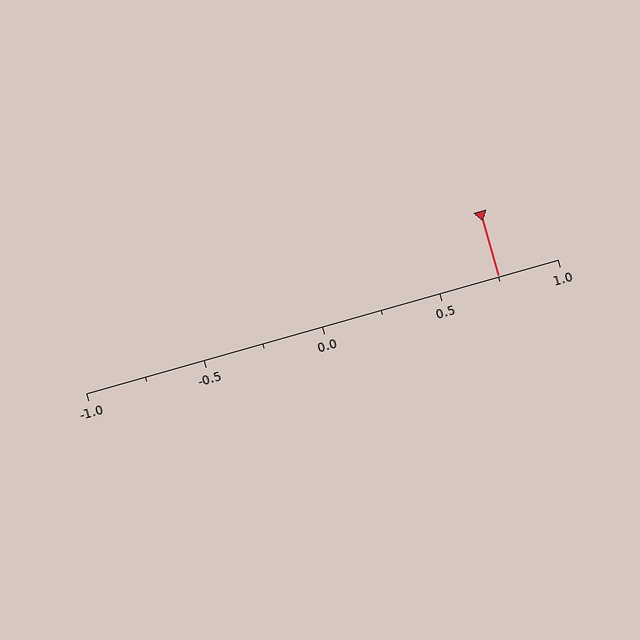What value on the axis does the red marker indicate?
The marker indicates approximately 0.75.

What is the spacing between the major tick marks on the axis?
The major ticks are spaced 0.5 apart.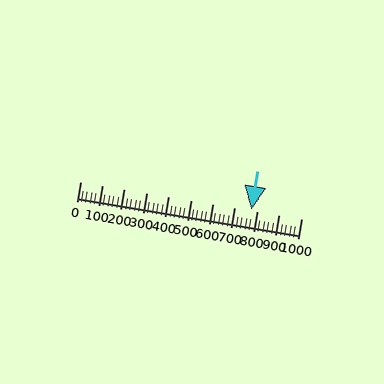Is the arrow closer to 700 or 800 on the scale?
The arrow is closer to 800.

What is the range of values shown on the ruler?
The ruler shows values from 0 to 1000.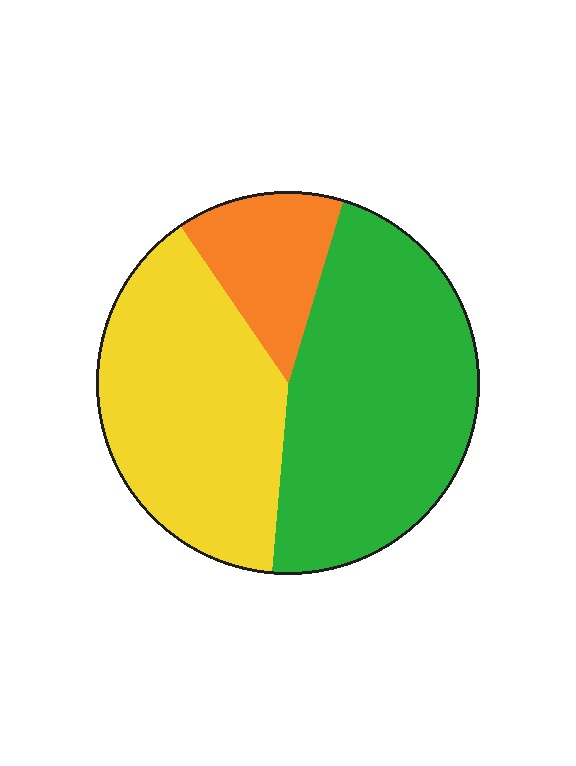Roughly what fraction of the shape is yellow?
Yellow covers around 40% of the shape.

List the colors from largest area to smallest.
From largest to smallest: green, yellow, orange.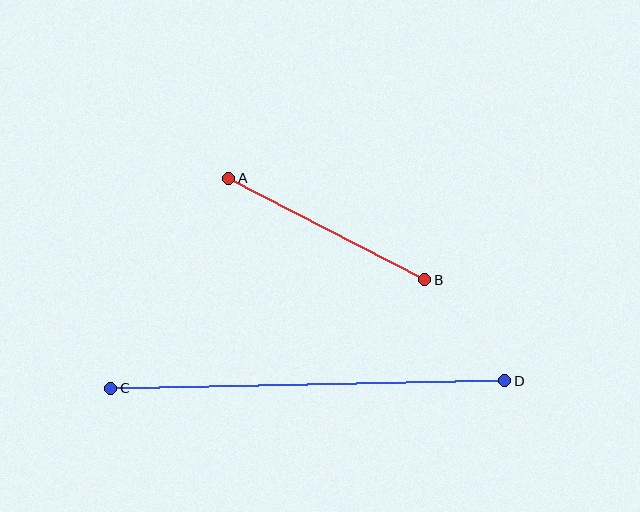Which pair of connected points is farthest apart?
Points C and D are farthest apart.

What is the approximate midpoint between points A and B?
The midpoint is at approximately (327, 229) pixels.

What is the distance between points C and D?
The distance is approximately 394 pixels.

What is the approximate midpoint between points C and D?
The midpoint is at approximately (308, 385) pixels.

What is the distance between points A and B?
The distance is approximately 220 pixels.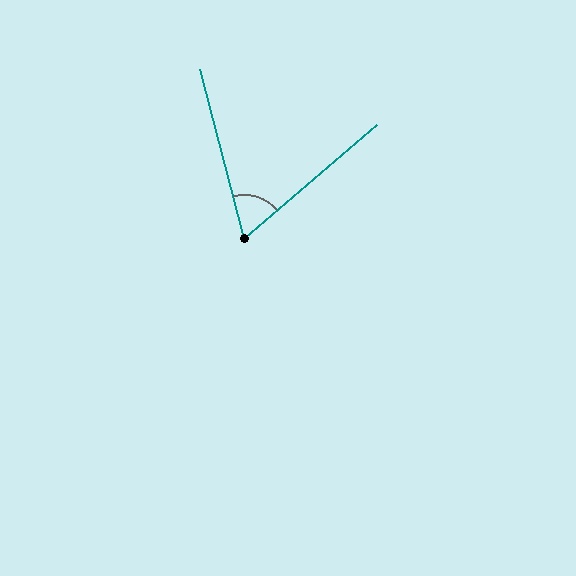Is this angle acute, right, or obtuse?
It is acute.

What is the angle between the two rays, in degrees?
Approximately 64 degrees.